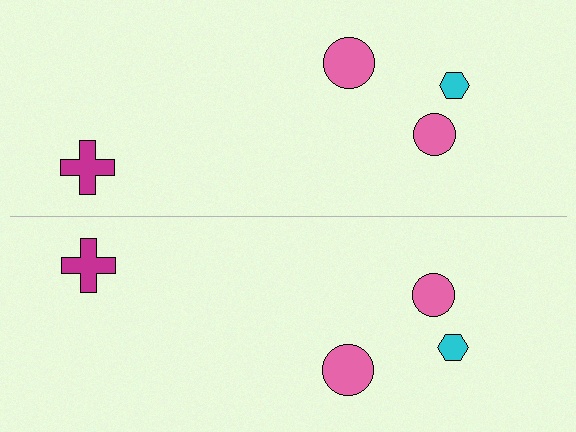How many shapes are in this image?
There are 8 shapes in this image.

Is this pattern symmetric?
Yes, this pattern has bilateral (reflection) symmetry.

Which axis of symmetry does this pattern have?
The pattern has a horizontal axis of symmetry running through the center of the image.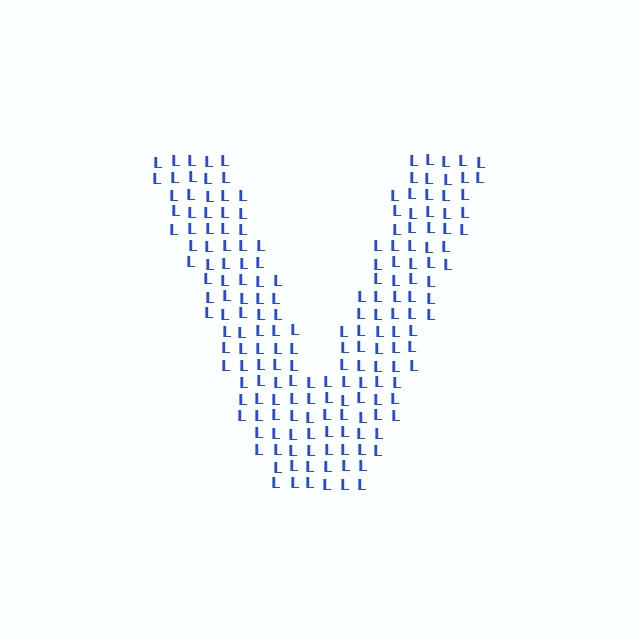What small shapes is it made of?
It is made of small letter L's.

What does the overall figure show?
The overall figure shows the letter V.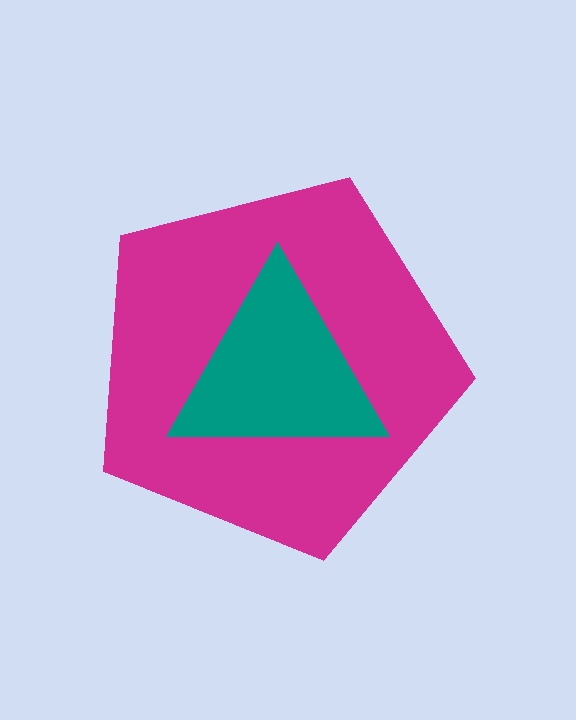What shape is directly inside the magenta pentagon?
The teal triangle.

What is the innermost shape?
The teal triangle.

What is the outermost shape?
The magenta pentagon.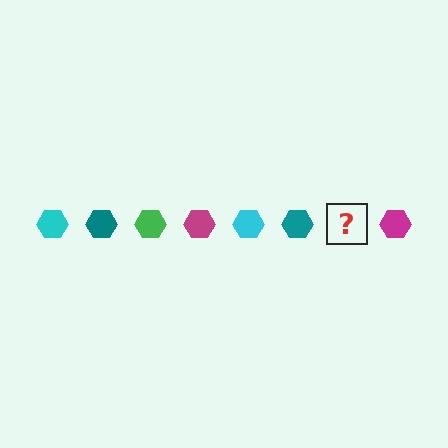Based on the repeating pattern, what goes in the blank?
The blank should be a green hexagon.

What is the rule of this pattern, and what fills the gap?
The rule is that the pattern cycles through cyan, teal, green, magenta hexagons. The gap should be filled with a green hexagon.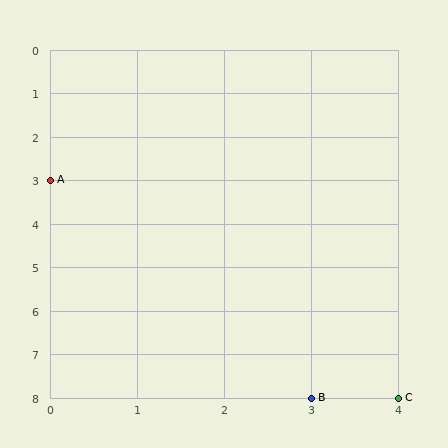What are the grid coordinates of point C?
Point C is at grid coordinates (4, 8).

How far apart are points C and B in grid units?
Points C and B are 1 column apart.